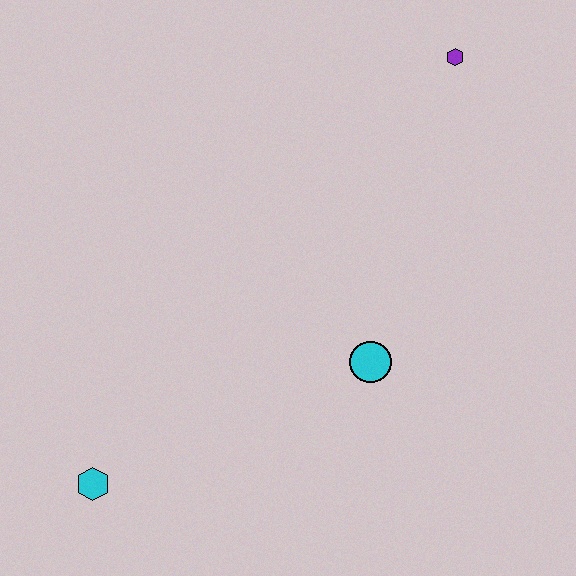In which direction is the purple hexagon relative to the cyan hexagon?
The purple hexagon is above the cyan hexagon.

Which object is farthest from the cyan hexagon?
The purple hexagon is farthest from the cyan hexagon.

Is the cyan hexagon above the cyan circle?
No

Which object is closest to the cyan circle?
The cyan hexagon is closest to the cyan circle.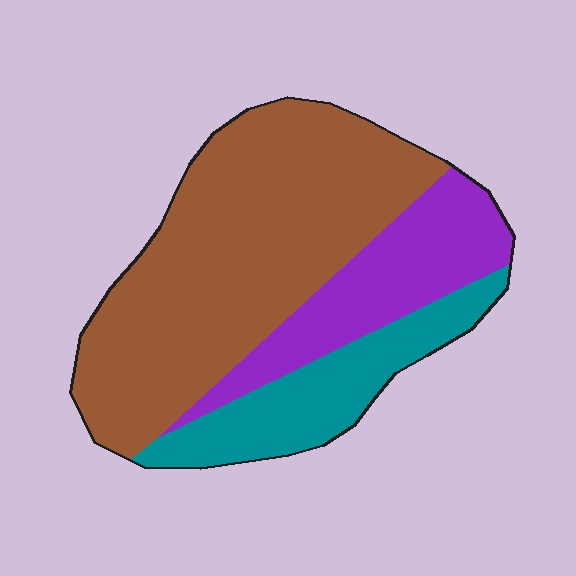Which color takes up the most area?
Brown, at roughly 60%.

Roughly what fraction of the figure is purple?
Purple takes up between a sixth and a third of the figure.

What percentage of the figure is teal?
Teal covers around 20% of the figure.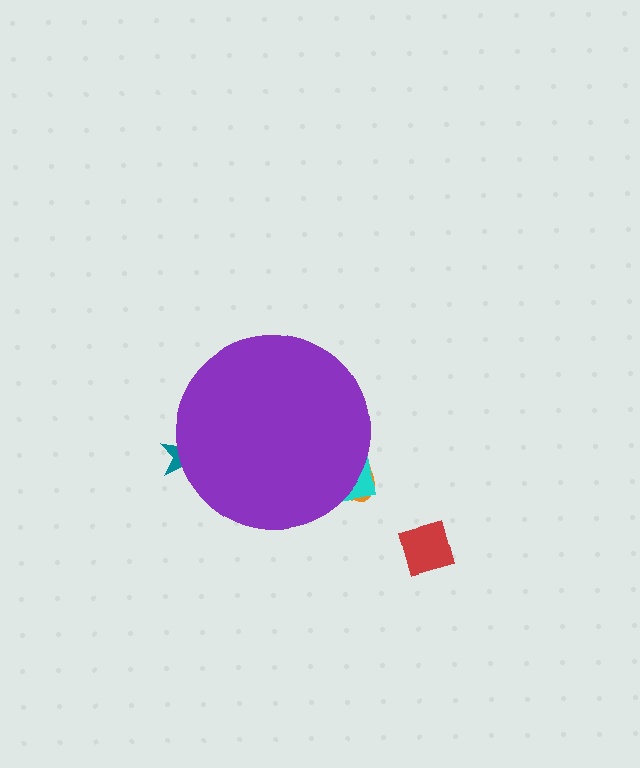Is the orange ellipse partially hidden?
Yes, the orange ellipse is partially hidden behind the purple circle.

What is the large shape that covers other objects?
A purple circle.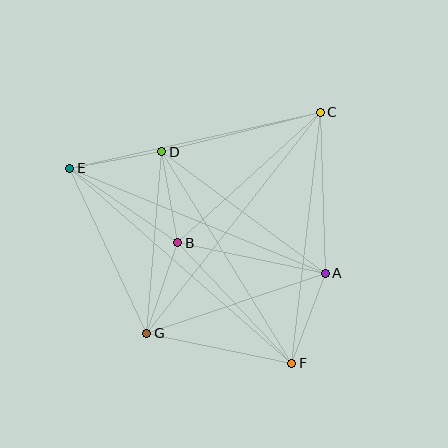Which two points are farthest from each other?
Points E and F are farthest from each other.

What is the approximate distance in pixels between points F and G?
The distance between F and G is approximately 148 pixels.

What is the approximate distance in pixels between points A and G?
The distance between A and G is approximately 188 pixels.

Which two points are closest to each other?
Points B and D are closest to each other.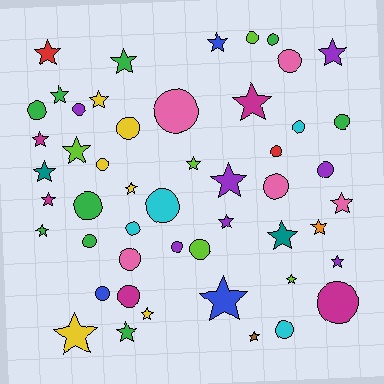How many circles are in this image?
There are 24 circles.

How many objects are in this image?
There are 50 objects.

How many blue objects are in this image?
There are 3 blue objects.